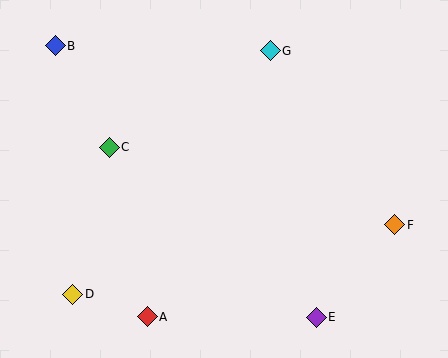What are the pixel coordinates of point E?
Point E is at (316, 317).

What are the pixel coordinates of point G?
Point G is at (270, 51).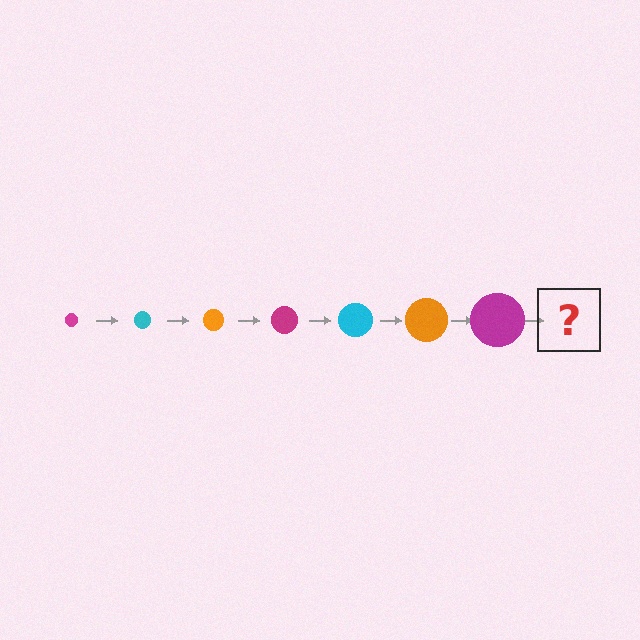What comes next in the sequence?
The next element should be a cyan circle, larger than the previous one.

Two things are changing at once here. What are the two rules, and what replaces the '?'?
The two rules are that the circle grows larger each step and the color cycles through magenta, cyan, and orange. The '?' should be a cyan circle, larger than the previous one.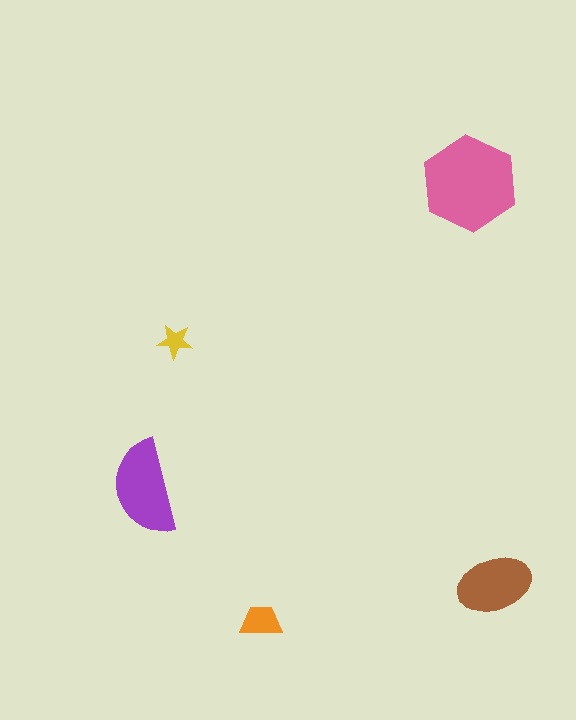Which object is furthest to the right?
The brown ellipse is rightmost.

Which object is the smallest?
The yellow star.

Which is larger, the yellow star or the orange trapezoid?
The orange trapezoid.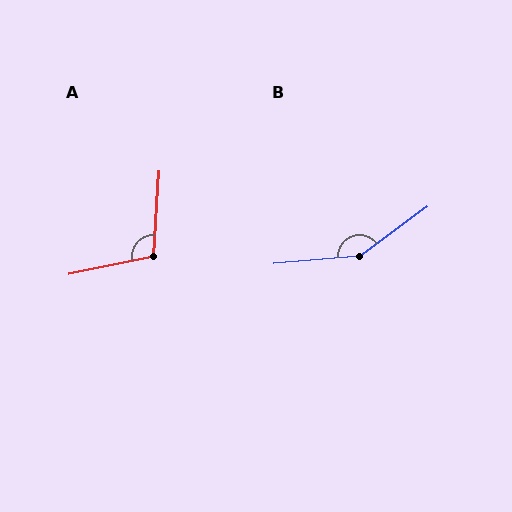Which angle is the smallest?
A, at approximately 106 degrees.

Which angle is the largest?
B, at approximately 149 degrees.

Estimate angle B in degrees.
Approximately 149 degrees.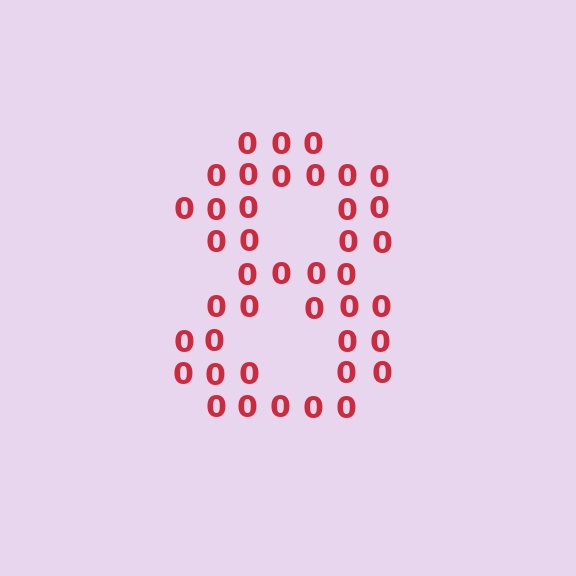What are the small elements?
The small elements are digit 0's.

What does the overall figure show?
The overall figure shows the digit 8.